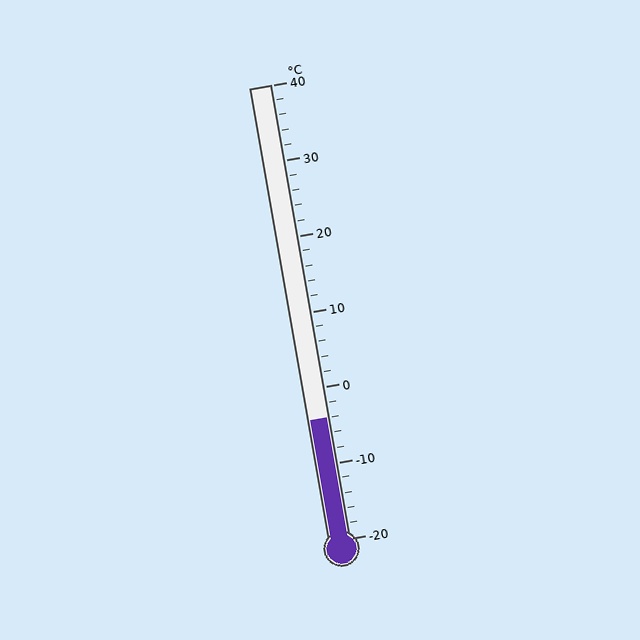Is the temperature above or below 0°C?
The temperature is below 0°C.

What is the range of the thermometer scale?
The thermometer scale ranges from -20°C to 40°C.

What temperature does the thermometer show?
The thermometer shows approximately -4°C.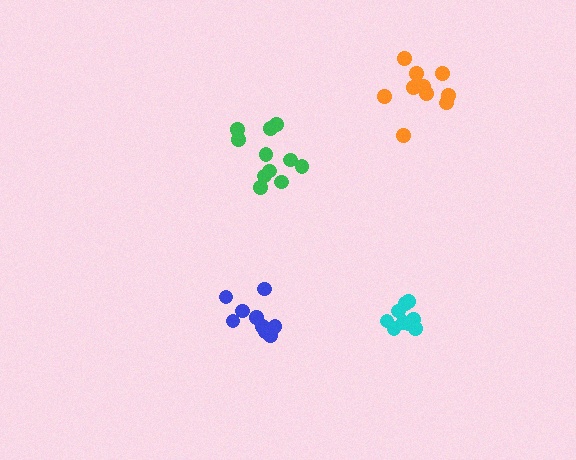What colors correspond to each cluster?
The clusters are colored: blue, orange, cyan, green.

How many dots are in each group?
Group 1: 10 dots, Group 2: 10 dots, Group 3: 9 dots, Group 4: 11 dots (40 total).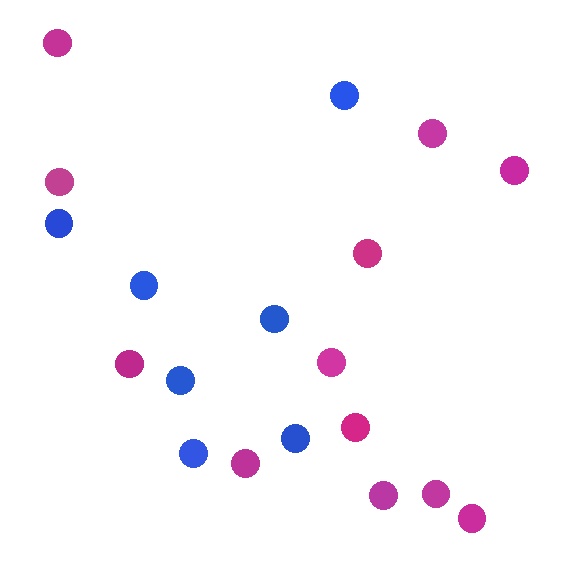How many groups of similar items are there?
There are 2 groups: one group of blue circles (7) and one group of magenta circles (12).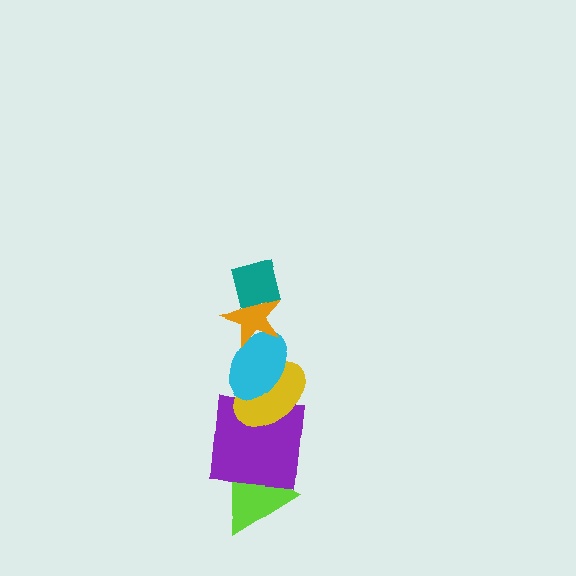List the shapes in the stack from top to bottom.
From top to bottom: the teal diamond, the orange star, the cyan ellipse, the yellow ellipse, the purple square, the lime triangle.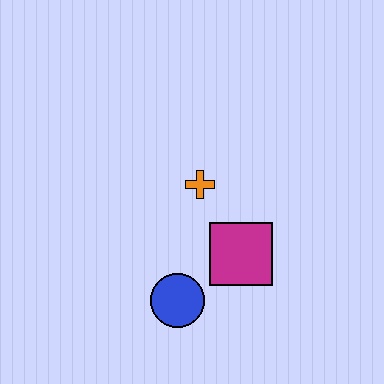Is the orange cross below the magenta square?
No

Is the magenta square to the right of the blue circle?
Yes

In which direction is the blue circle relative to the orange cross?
The blue circle is below the orange cross.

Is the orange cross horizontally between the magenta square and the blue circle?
Yes